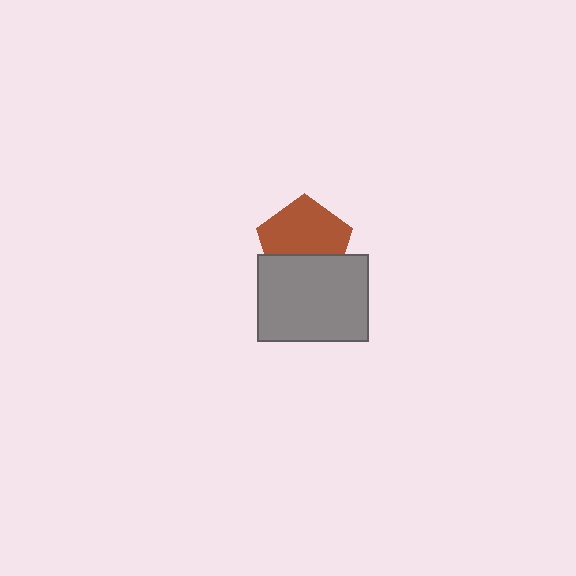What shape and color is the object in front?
The object in front is a gray rectangle.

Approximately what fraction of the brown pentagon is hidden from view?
Roughly 37% of the brown pentagon is hidden behind the gray rectangle.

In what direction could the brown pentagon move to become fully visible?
The brown pentagon could move up. That would shift it out from behind the gray rectangle entirely.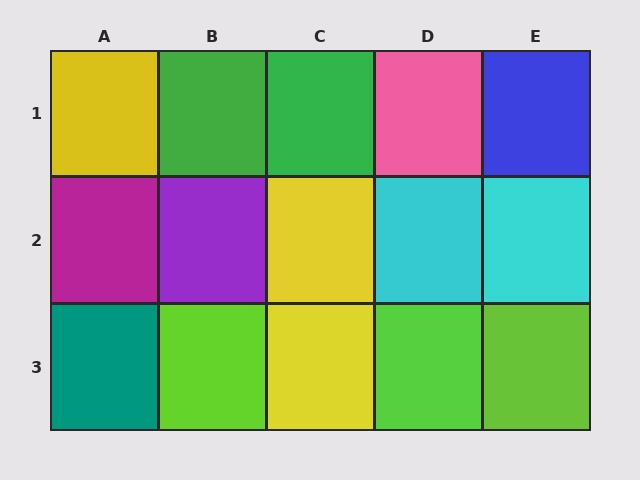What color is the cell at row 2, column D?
Cyan.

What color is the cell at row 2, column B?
Purple.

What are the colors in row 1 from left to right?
Yellow, green, green, pink, blue.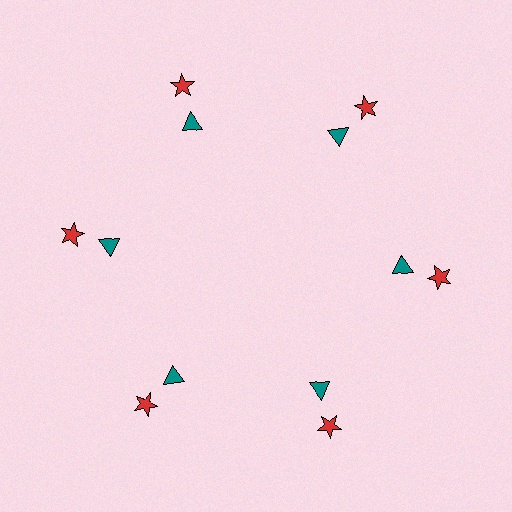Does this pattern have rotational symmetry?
Yes, this pattern has 6-fold rotational symmetry. It looks the same after rotating 60 degrees around the center.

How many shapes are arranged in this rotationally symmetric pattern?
There are 12 shapes, arranged in 6 groups of 2.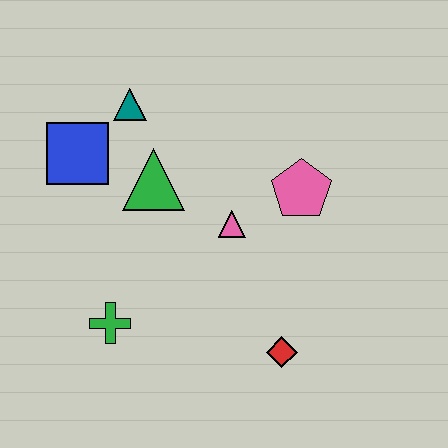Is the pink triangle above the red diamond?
Yes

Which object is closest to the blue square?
The teal triangle is closest to the blue square.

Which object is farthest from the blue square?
The red diamond is farthest from the blue square.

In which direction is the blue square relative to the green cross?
The blue square is above the green cross.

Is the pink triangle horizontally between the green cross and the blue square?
No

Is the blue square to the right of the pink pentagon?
No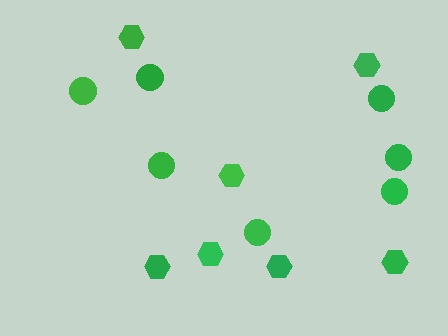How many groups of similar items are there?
There are 2 groups: one group of circles (7) and one group of hexagons (7).